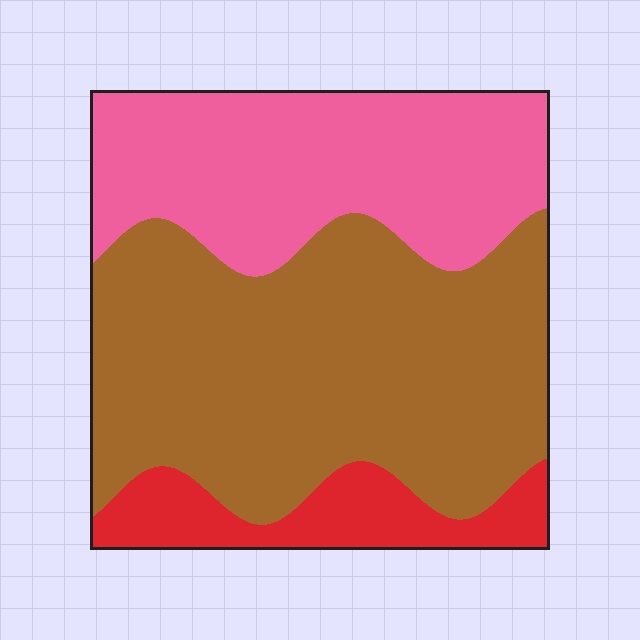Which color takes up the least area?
Red, at roughly 15%.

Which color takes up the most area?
Brown, at roughly 55%.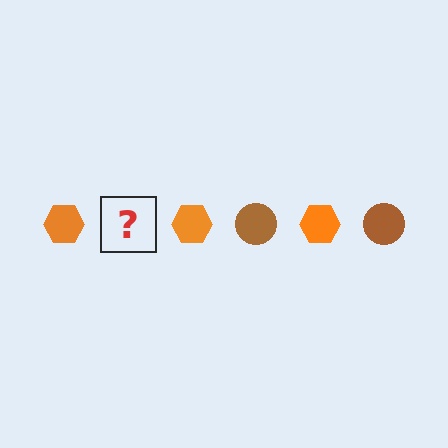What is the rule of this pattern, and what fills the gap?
The rule is that the pattern alternates between orange hexagon and brown circle. The gap should be filled with a brown circle.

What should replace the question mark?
The question mark should be replaced with a brown circle.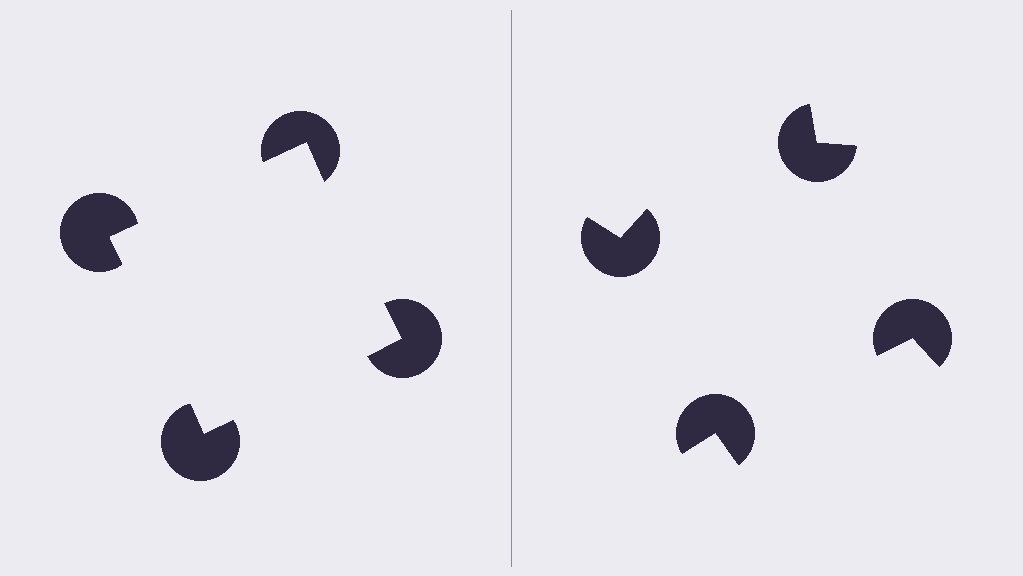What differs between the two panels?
The pac-man discs are positioned identically on both sides; only the wedge orientations differ. On the left they align to a square; on the right they are misaligned.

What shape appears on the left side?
An illusory square.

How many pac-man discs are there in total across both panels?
8 — 4 on each side.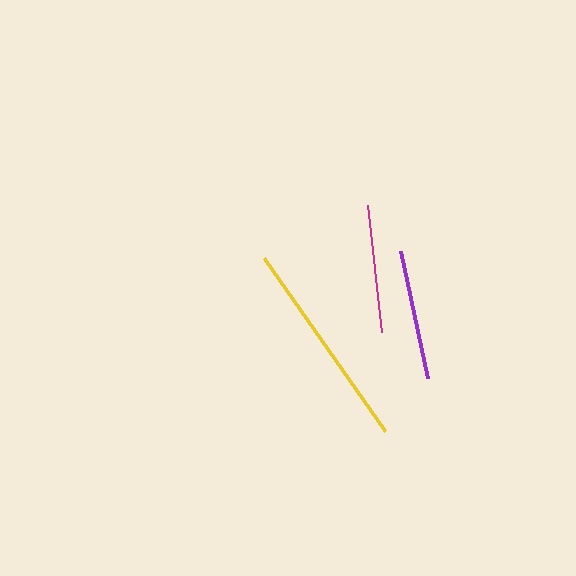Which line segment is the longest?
The yellow line is the longest at approximately 211 pixels.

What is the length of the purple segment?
The purple segment is approximately 130 pixels long.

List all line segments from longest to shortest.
From longest to shortest: yellow, purple, magenta.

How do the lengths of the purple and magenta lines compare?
The purple and magenta lines are approximately the same length.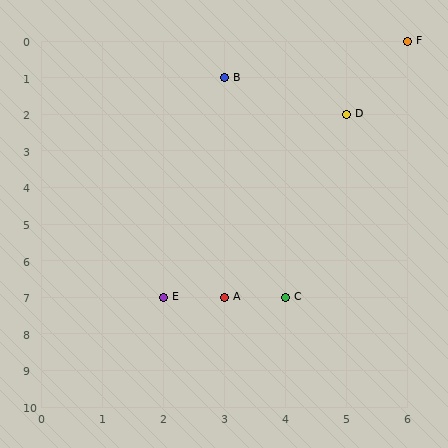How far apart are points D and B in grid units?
Points D and B are 2 columns and 1 row apart (about 2.2 grid units diagonally).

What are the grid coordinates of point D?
Point D is at grid coordinates (5, 2).